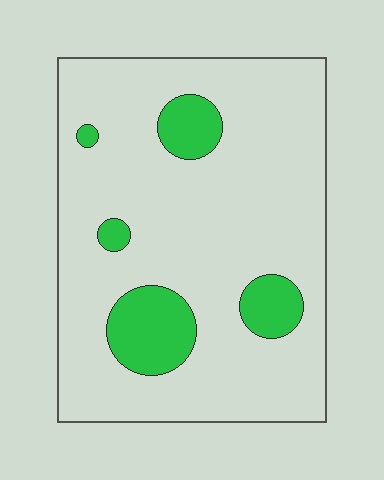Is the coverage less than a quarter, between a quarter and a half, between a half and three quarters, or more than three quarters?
Less than a quarter.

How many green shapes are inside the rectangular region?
5.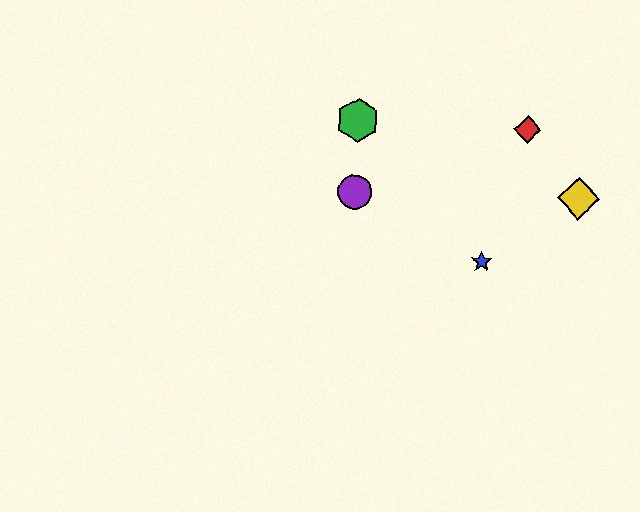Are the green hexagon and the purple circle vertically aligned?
Yes, both are at x≈358.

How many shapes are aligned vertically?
2 shapes (the green hexagon, the purple circle) are aligned vertically.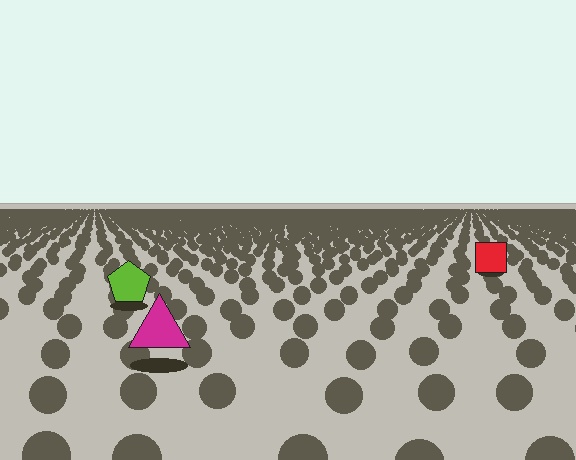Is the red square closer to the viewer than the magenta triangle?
No. The magenta triangle is closer — you can tell from the texture gradient: the ground texture is coarser near it.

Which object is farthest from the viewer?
The red square is farthest from the viewer. It appears smaller and the ground texture around it is denser.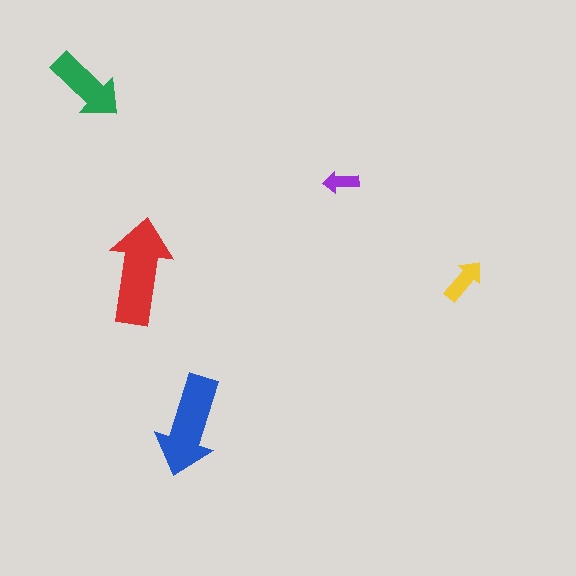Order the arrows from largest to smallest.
the red one, the blue one, the green one, the yellow one, the purple one.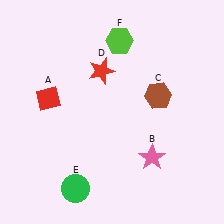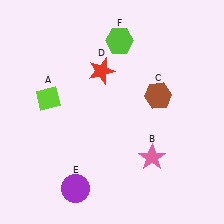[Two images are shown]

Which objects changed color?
A changed from red to lime. E changed from green to purple.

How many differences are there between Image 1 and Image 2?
There are 2 differences between the two images.